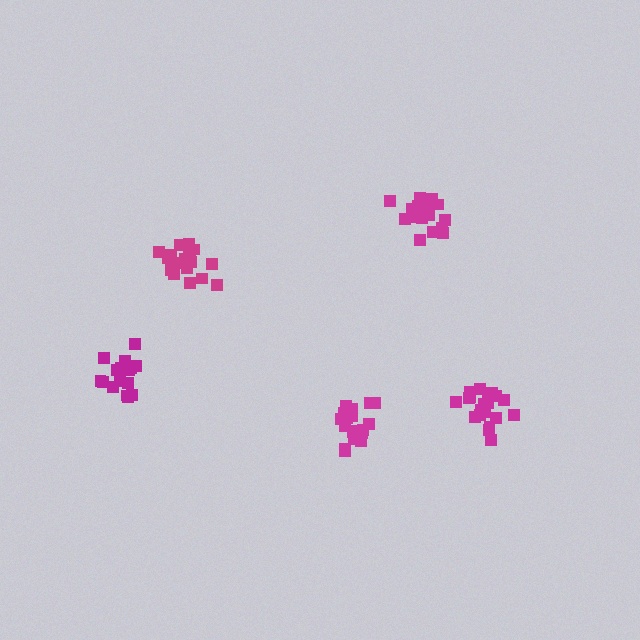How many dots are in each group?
Group 1: 16 dots, Group 2: 20 dots, Group 3: 19 dots, Group 4: 21 dots, Group 5: 19 dots (95 total).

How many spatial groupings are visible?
There are 5 spatial groupings.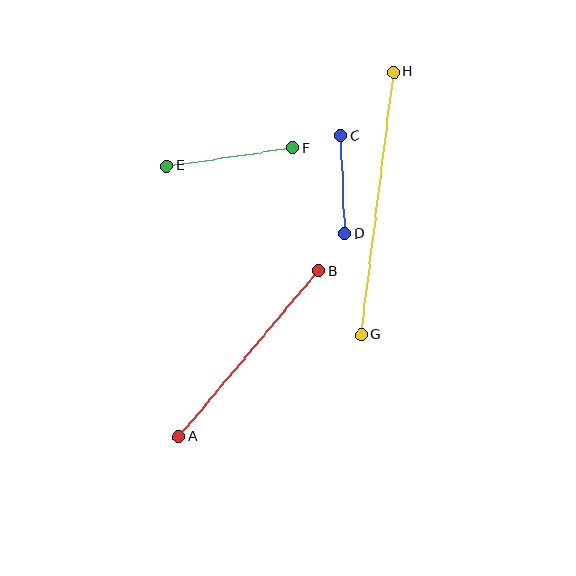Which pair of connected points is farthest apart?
Points G and H are farthest apart.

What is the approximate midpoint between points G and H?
The midpoint is at approximately (377, 203) pixels.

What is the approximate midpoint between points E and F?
The midpoint is at approximately (230, 157) pixels.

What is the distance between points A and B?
The distance is approximately 216 pixels.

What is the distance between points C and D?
The distance is approximately 98 pixels.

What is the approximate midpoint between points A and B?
The midpoint is at approximately (249, 354) pixels.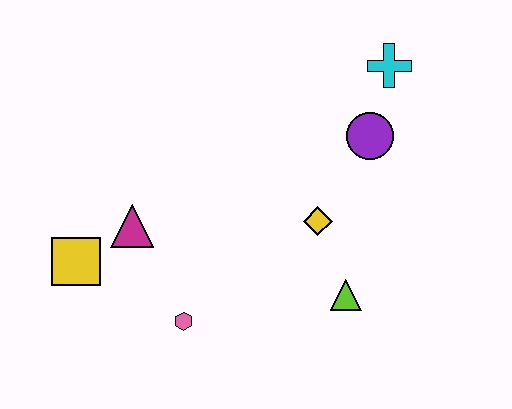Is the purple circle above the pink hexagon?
Yes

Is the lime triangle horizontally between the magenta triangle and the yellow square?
No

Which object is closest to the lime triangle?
The yellow diamond is closest to the lime triangle.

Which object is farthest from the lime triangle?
The yellow square is farthest from the lime triangle.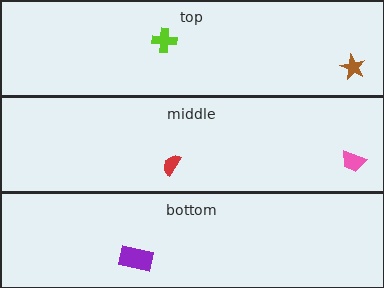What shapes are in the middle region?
The red semicircle, the pink trapezoid.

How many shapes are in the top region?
2.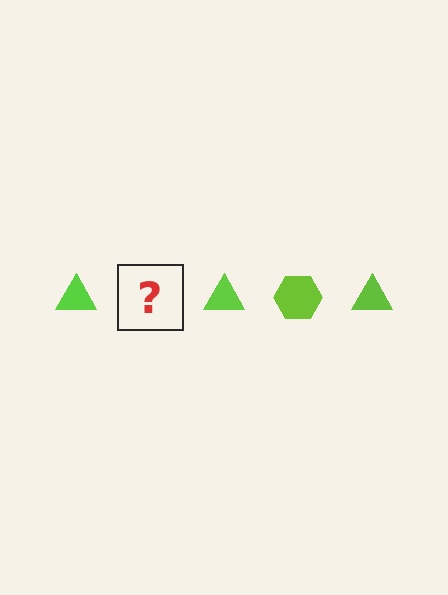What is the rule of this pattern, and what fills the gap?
The rule is that the pattern cycles through triangle, hexagon shapes in lime. The gap should be filled with a lime hexagon.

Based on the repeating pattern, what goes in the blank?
The blank should be a lime hexagon.